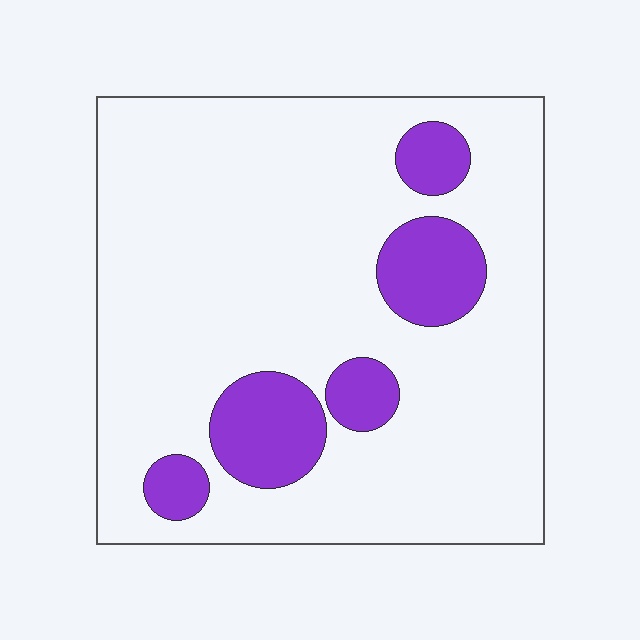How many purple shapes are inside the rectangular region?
5.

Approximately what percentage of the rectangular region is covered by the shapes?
Approximately 15%.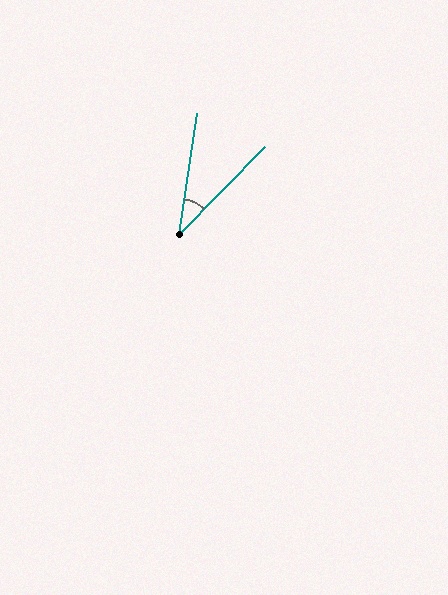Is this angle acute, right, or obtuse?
It is acute.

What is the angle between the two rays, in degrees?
Approximately 36 degrees.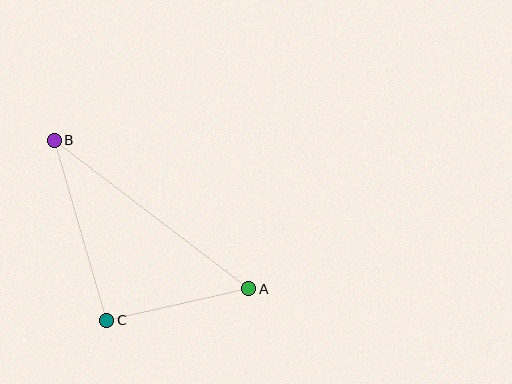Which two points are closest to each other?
Points A and C are closest to each other.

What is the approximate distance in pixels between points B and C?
The distance between B and C is approximately 188 pixels.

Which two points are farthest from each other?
Points A and B are farthest from each other.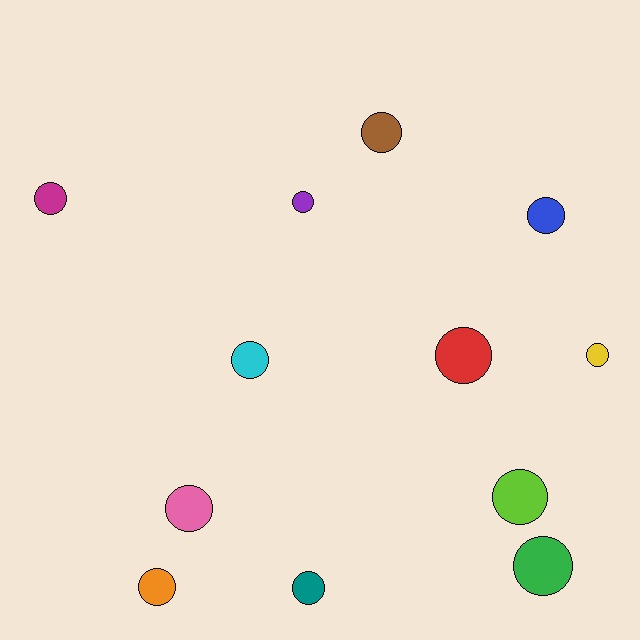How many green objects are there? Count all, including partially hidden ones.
There is 1 green object.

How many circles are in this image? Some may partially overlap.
There are 12 circles.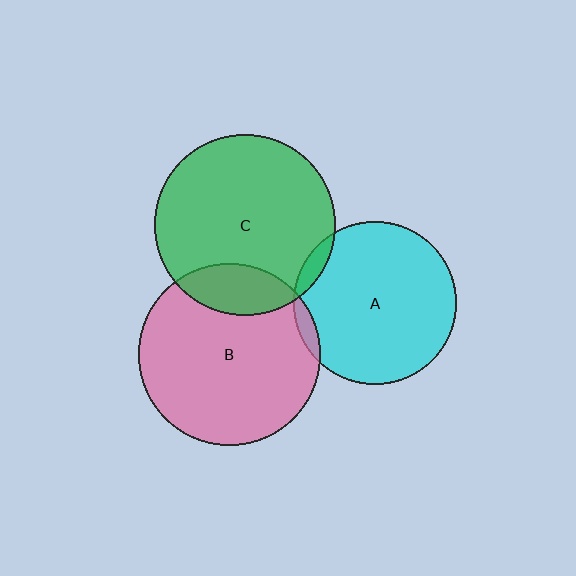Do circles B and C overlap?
Yes.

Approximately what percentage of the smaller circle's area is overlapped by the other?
Approximately 15%.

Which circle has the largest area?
Circle B (pink).